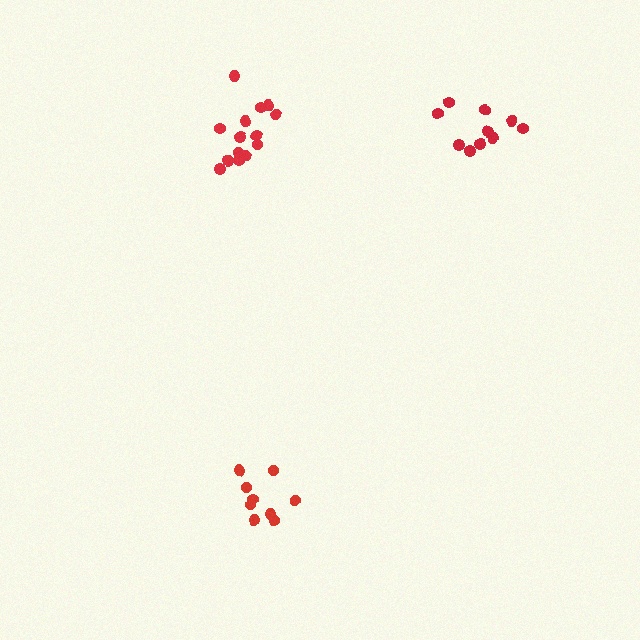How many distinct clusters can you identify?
There are 3 distinct clusters.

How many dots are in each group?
Group 1: 9 dots, Group 2: 14 dots, Group 3: 10 dots (33 total).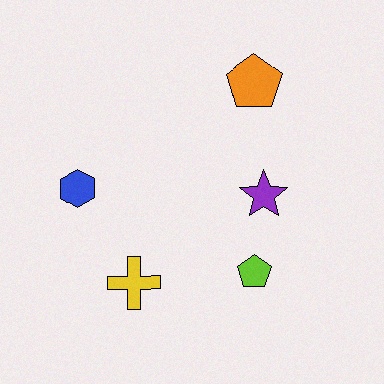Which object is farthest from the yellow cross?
The orange pentagon is farthest from the yellow cross.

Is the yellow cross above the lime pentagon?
No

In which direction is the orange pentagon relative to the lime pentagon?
The orange pentagon is above the lime pentagon.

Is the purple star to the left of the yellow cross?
No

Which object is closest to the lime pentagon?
The purple star is closest to the lime pentagon.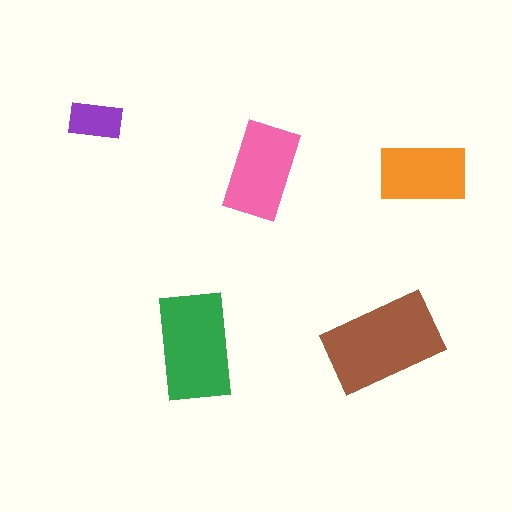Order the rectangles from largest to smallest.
the brown one, the green one, the pink one, the orange one, the purple one.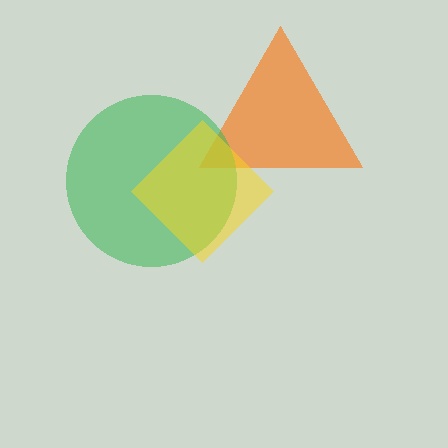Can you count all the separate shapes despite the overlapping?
Yes, there are 3 separate shapes.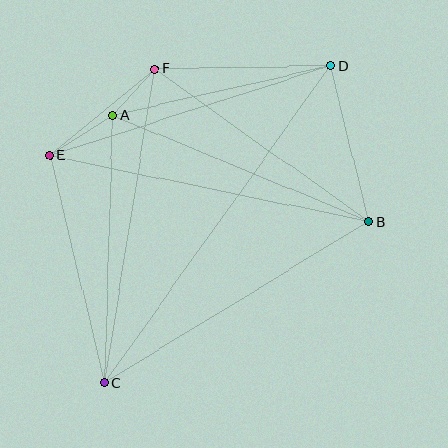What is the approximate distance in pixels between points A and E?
The distance between A and E is approximately 75 pixels.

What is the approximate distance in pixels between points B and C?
The distance between B and C is approximately 309 pixels.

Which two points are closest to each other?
Points A and F are closest to each other.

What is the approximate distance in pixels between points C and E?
The distance between C and E is approximately 234 pixels.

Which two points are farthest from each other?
Points C and D are farthest from each other.